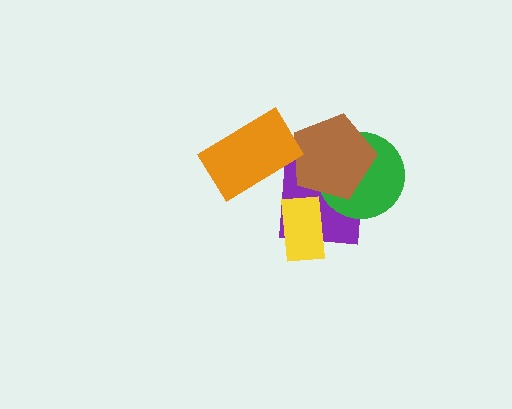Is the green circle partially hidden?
Yes, it is partially covered by another shape.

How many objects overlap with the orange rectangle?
0 objects overlap with the orange rectangle.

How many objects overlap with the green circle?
2 objects overlap with the green circle.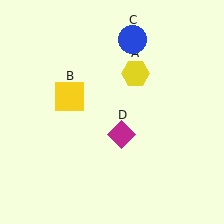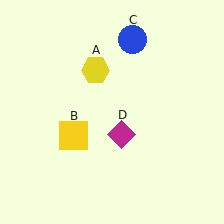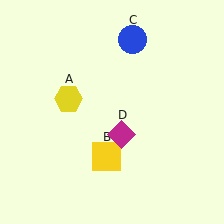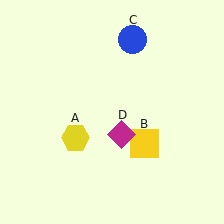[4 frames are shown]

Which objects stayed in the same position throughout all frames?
Blue circle (object C) and magenta diamond (object D) remained stationary.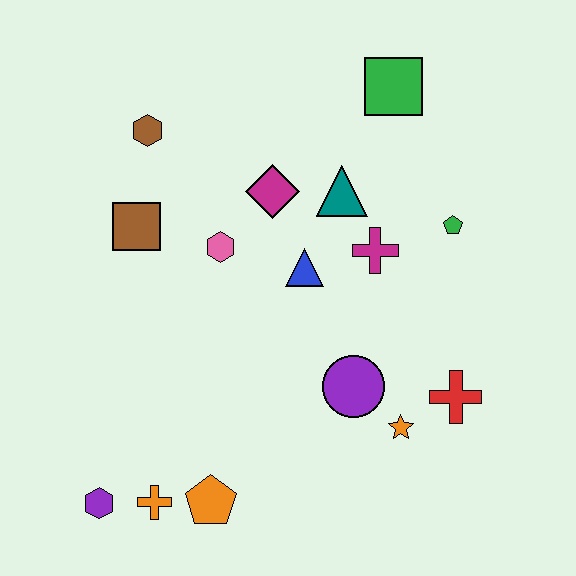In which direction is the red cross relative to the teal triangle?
The red cross is below the teal triangle.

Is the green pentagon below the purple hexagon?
No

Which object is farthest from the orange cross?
The green square is farthest from the orange cross.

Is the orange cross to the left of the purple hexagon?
No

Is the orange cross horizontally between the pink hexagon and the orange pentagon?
No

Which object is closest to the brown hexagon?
The brown square is closest to the brown hexagon.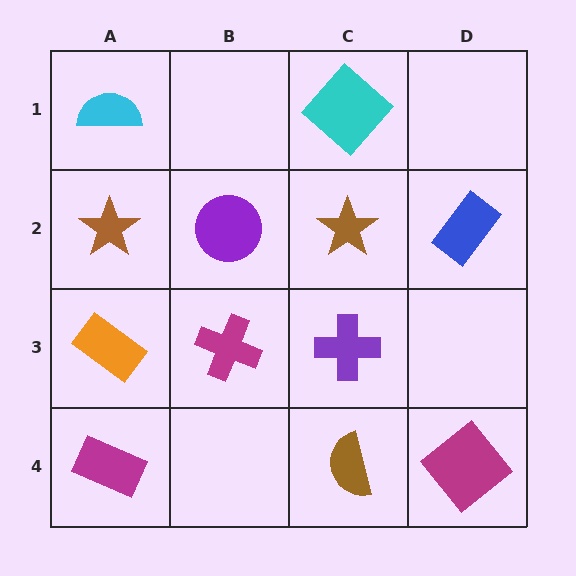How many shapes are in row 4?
3 shapes.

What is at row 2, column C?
A brown star.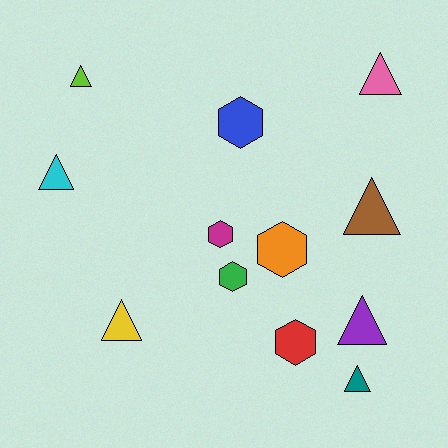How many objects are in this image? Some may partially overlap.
There are 12 objects.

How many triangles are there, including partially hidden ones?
There are 7 triangles.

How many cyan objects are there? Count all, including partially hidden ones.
There is 1 cyan object.